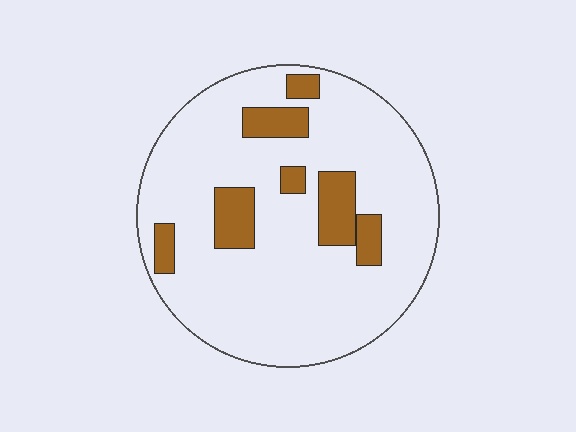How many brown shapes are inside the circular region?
7.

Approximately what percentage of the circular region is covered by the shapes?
Approximately 15%.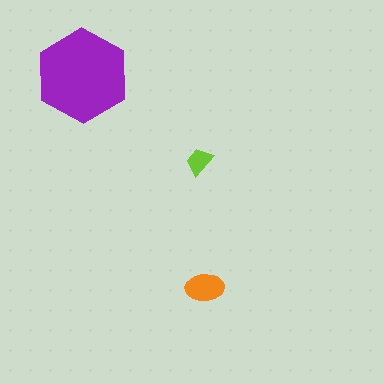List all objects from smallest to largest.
The lime trapezoid, the orange ellipse, the purple hexagon.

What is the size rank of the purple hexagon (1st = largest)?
1st.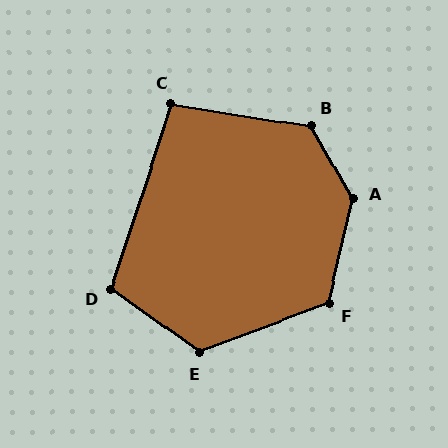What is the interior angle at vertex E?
Approximately 123 degrees (obtuse).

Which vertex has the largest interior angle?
A, at approximately 137 degrees.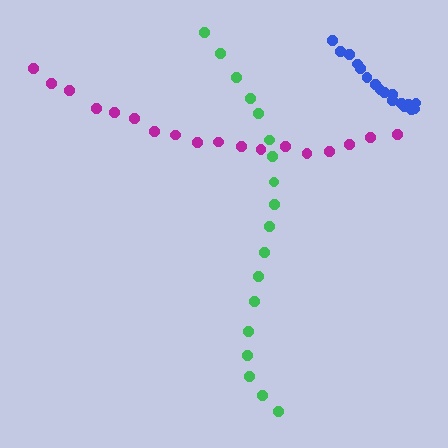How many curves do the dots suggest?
There are 3 distinct paths.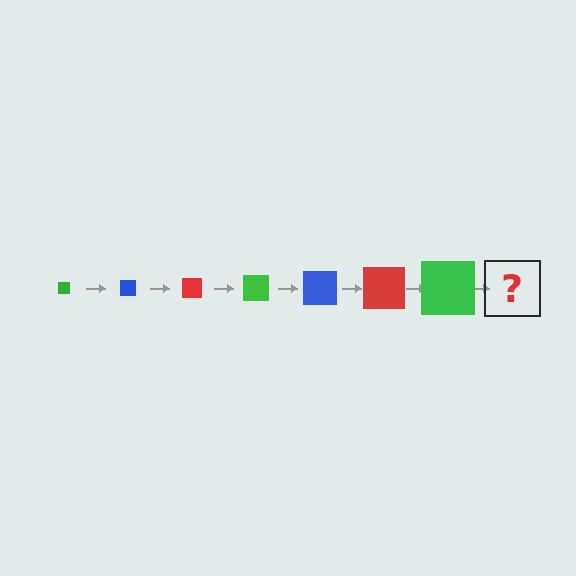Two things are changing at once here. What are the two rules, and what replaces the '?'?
The two rules are that the square grows larger each step and the color cycles through green, blue, and red. The '?' should be a blue square, larger than the previous one.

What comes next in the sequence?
The next element should be a blue square, larger than the previous one.